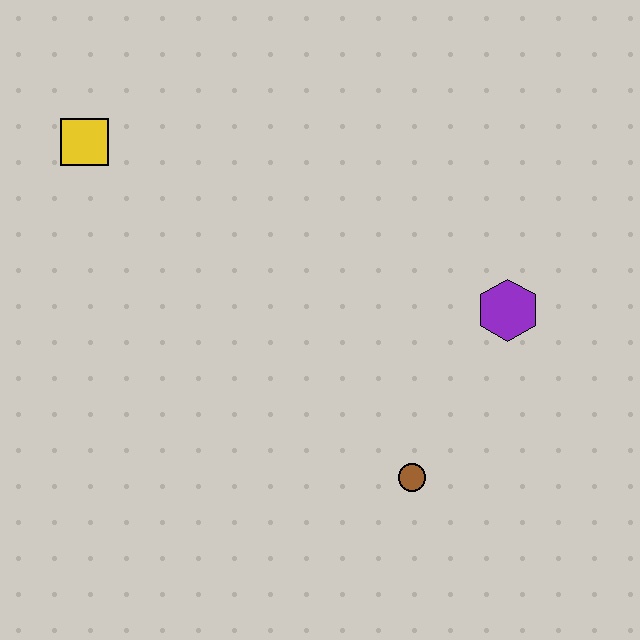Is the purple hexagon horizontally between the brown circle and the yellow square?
No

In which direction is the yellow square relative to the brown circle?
The yellow square is above the brown circle.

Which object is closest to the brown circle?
The purple hexagon is closest to the brown circle.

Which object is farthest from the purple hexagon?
The yellow square is farthest from the purple hexagon.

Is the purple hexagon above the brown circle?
Yes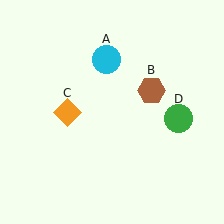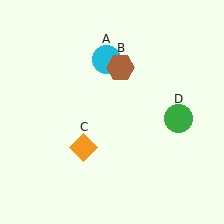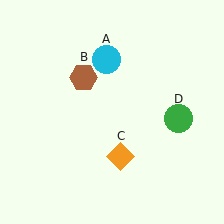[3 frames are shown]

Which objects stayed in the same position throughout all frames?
Cyan circle (object A) and green circle (object D) remained stationary.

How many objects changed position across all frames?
2 objects changed position: brown hexagon (object B), orange diamond (object C).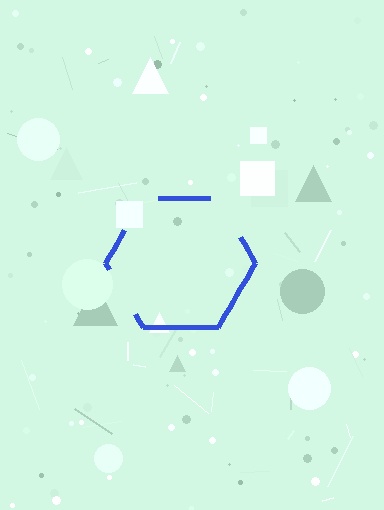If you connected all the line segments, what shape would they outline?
They would outline a hexagon.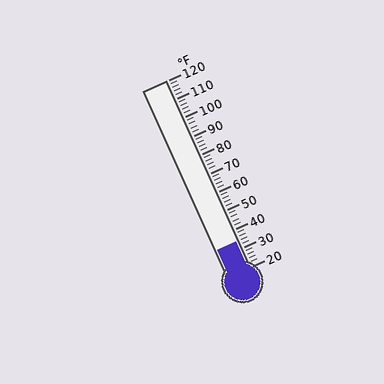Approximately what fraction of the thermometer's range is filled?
The thermometer is filled to approximately 15% of its range.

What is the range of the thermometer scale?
The thermometer scale ranges from 20°F to 120°F.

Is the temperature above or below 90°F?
The temperature is below 90°F.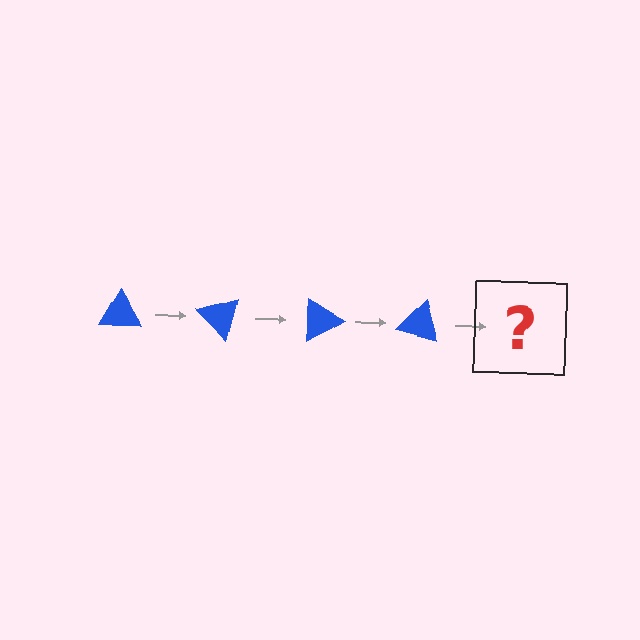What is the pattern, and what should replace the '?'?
The pattern is that the triangle rotates 45 degrees each step. The '?' should be a blue triangle rotated 180 degrees.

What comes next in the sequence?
The next element should be a blue triangle rotated 180 degrees.